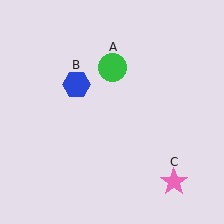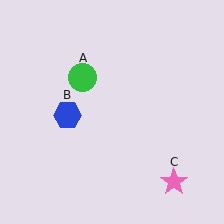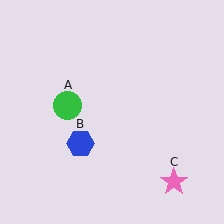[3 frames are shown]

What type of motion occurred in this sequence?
The green circle (object A), blue hexagon (object B) rotated counterclockwise around the center of the scene.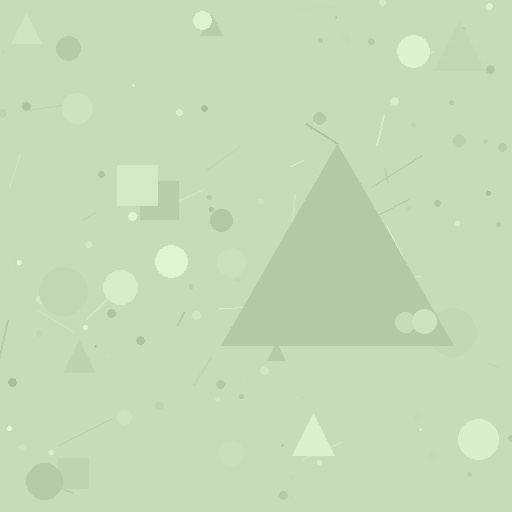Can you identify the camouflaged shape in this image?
The camouflaged shape is a triangle.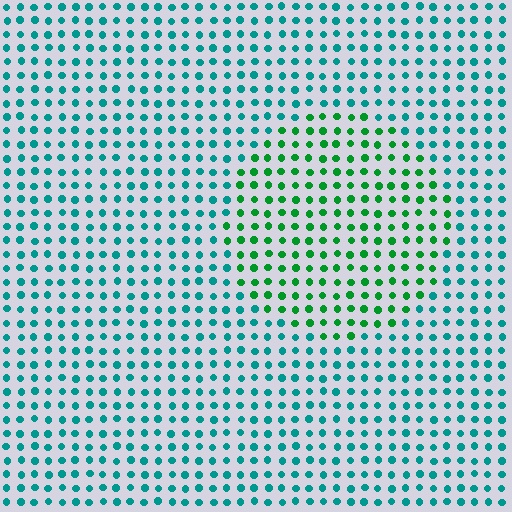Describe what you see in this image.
The image is filled with small teal elements in a uniform arrangement. A circle-shaped region is visible where the elements are tinted to a slightly different hue, forming a subtle color boundary.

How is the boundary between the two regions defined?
The boundary is defined purely by a slight shift in hue (about 42 degrees). Spacing, size, and orientation are identical on both sides.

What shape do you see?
I see a circle.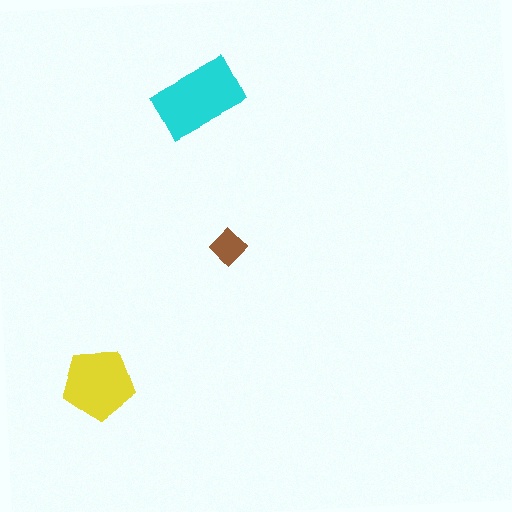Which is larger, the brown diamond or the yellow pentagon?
The yellow pentagon.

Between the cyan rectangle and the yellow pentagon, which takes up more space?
The cyan rectangle.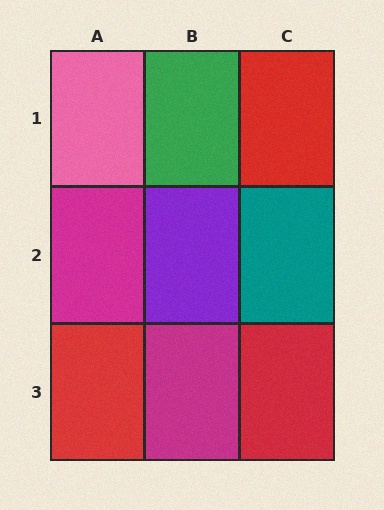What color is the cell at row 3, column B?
Magenta.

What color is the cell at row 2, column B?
Purple.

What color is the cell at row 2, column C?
Teal.